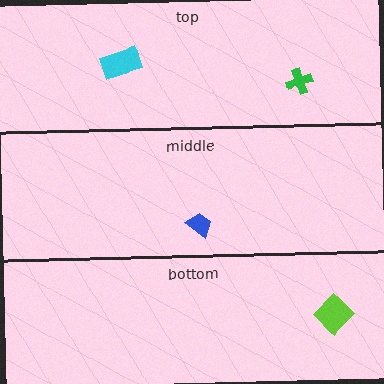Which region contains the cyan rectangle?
The top region.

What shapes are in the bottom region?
The lime diamond.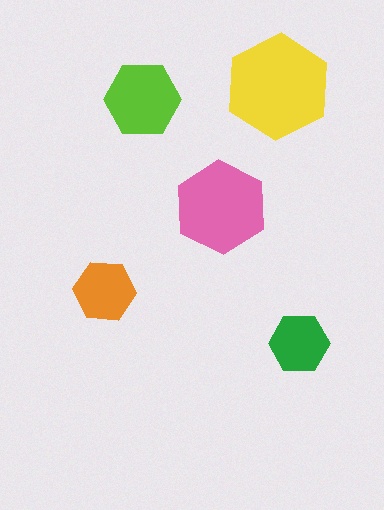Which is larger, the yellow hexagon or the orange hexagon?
The yellow one.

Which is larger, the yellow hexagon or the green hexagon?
The yellow one.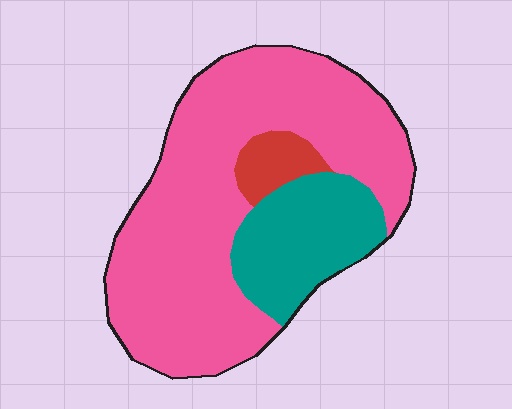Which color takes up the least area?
Red, at roughly 5%.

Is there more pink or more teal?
Pink.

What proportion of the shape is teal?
Teal covers around 20% of the shape.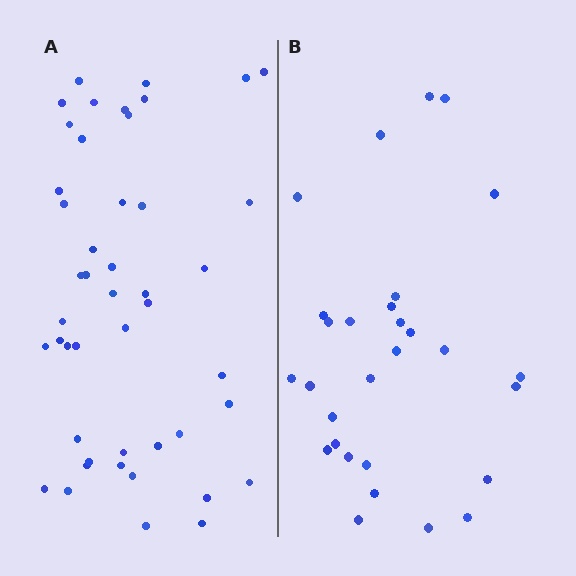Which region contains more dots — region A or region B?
Region A (the left region) has more dots.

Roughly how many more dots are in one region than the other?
Region A has approximately 15 more dots than region B.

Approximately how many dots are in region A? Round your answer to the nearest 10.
About 50 dots. (The exact count is 46, which rounds to 50.)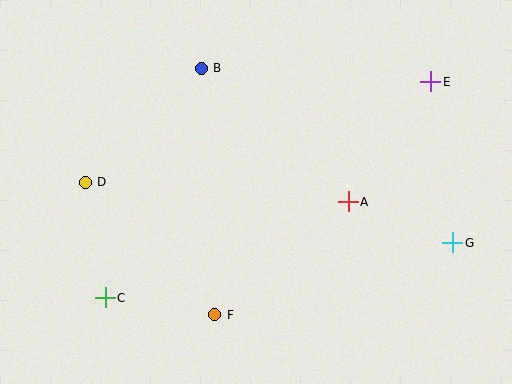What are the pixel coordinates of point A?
Point A is at (348, 202).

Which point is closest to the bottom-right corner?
Point G is closest to the bottom-right corner.